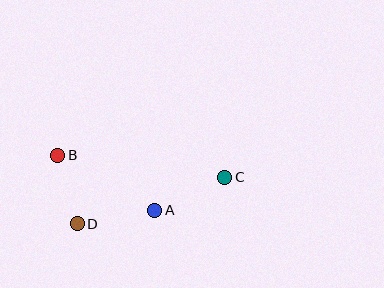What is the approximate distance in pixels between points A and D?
The distance between A and D is approximately 78 pixels.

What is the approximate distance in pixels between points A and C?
The distance between A and C is approximately 77 pixels.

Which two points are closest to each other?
Points B and D are closest to each other.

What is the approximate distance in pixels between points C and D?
The distance between C and D is approximately 154 pixels.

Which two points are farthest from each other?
Points B and C are farthest from each other.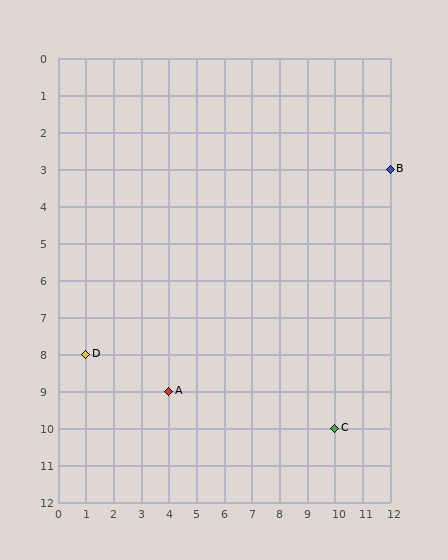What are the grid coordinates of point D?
Point D is at grid coordinates (1, 8).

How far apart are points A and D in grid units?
Points A and D are 3 columns and 1 row apart (about 3.2 grid units diagonally).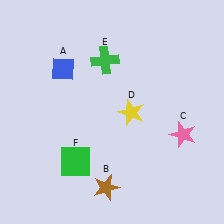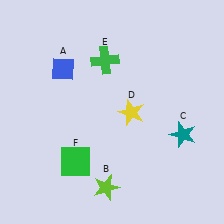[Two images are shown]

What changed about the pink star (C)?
In Image 1, C is pink. In Image 2, it changed to teal.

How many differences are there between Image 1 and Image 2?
There are 2 differences between the two images.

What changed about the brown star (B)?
In Image 1, B is brown. In Image 2, it changed to lime.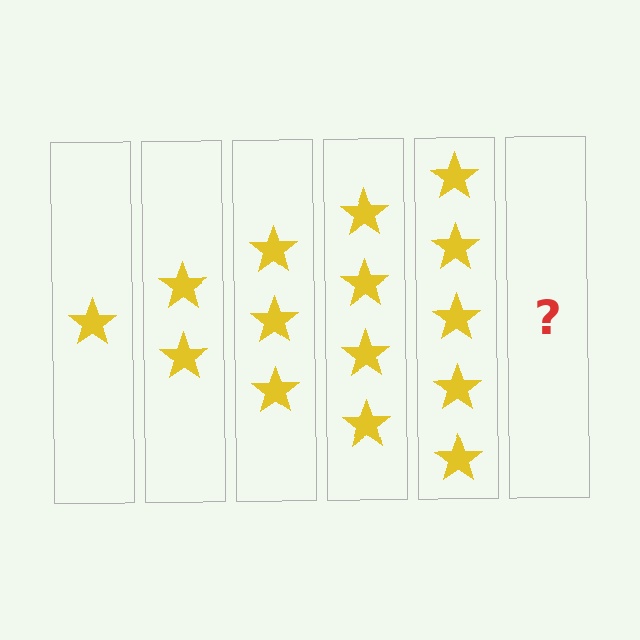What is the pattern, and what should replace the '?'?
The pattern is that each step adds one more star. The '?' should be 6 stars.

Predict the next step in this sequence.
The next step is 6 stars.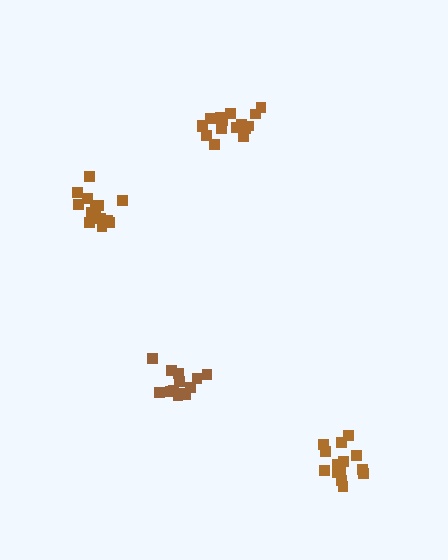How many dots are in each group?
Group 1: 14 dots, Group 2: 13 dots, Group 3: 14 dots, Group 4: 16 dots (57 total).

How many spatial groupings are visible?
There are 4 spatial groupings.